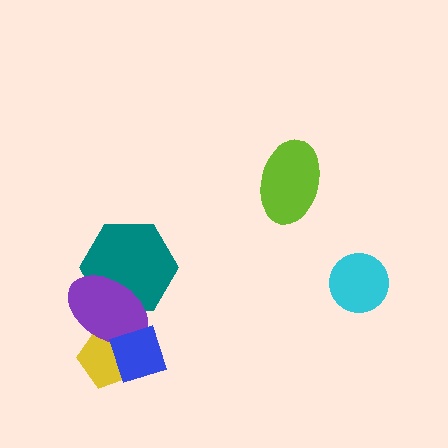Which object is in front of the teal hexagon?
The purple ellipse is in front of the teal hexagon.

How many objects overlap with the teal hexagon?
1 object overlaps with the teal hexagon.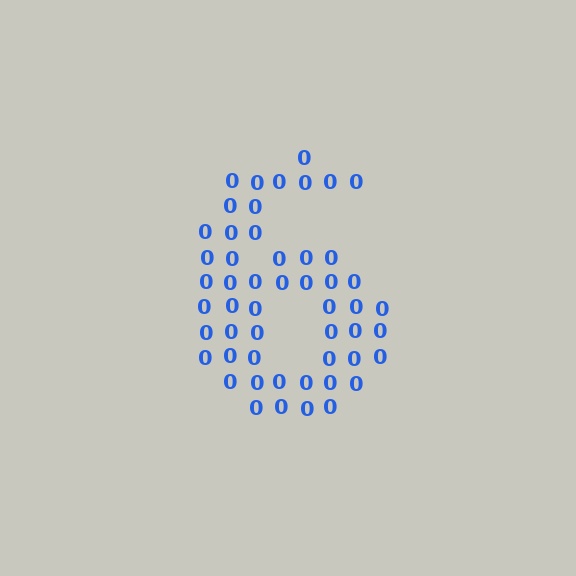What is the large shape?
The large shape is the digit 6.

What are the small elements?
The small elements are digit 0's.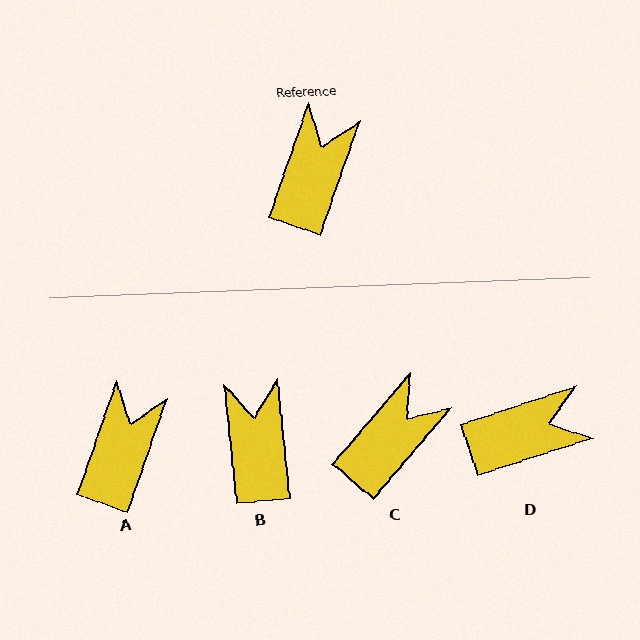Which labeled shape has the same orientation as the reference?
A.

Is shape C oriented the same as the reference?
No, it is off by about 22 degrees.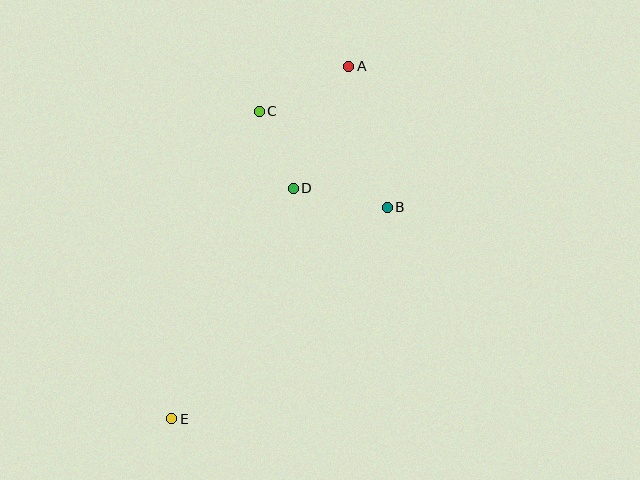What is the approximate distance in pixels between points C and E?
The distance between C and E is approximately 320 pixels.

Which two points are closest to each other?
Points C and D are closest to each other.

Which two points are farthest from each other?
Points A and E are farthest from each other.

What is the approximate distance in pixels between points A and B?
The distance between A and B is approximately 146 pixels.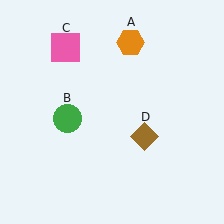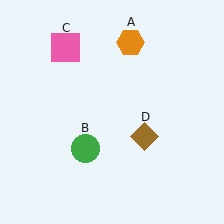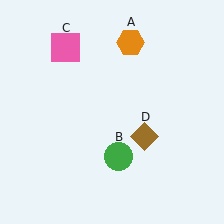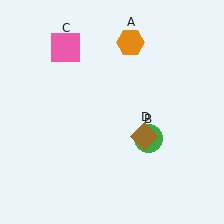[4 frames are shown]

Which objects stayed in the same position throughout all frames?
Orange hexagon (object A) and pink square (object C) and brown diamond (object D) remained stationary.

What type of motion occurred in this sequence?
The green circle (object B) rotated counterclockwise around the center of the scene.